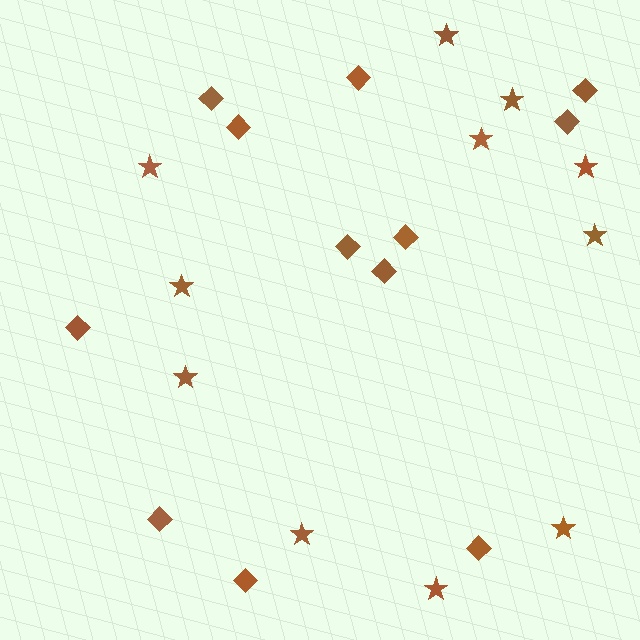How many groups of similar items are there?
There are 2 groups: one group of diamonds (12) and one group of stars (11).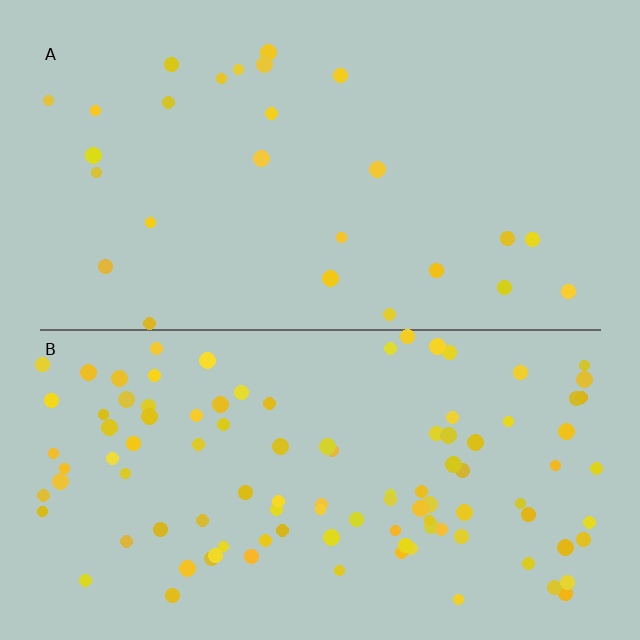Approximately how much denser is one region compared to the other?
Approximately 3.9× — region B over region A.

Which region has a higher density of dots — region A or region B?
B (the bottom).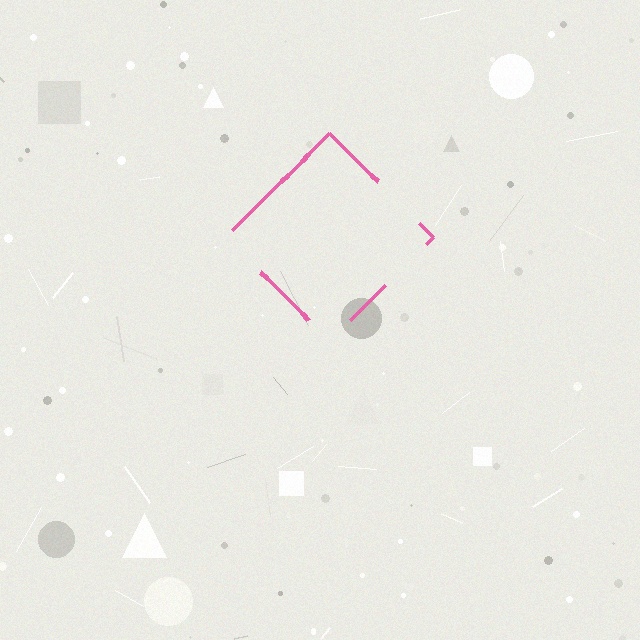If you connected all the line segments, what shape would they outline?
They would outline a diamond.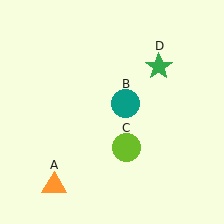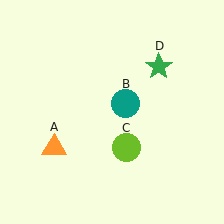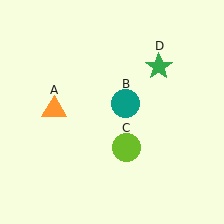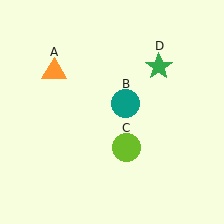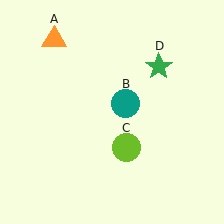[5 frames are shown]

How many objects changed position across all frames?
1 object changed position: orange triangle (object A).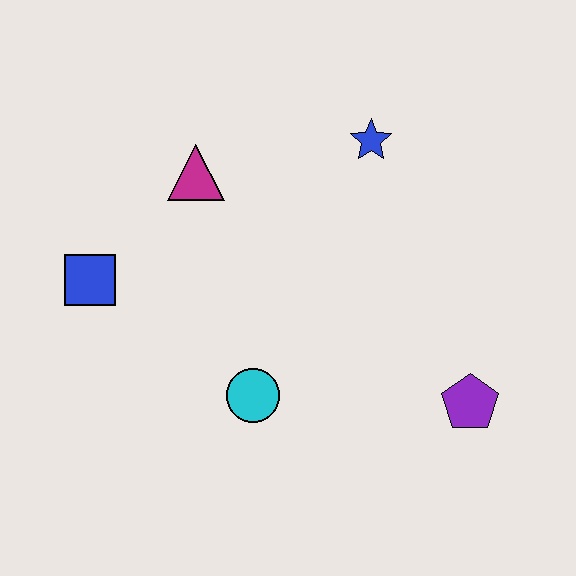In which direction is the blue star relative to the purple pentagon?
The blue star is above the purple pentagon.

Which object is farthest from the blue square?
The purple pentagon is farthest from the blue square.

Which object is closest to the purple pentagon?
The cyan circle is closest to the purple pentagon.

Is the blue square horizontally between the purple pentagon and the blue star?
No